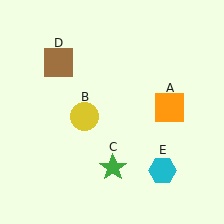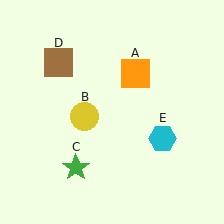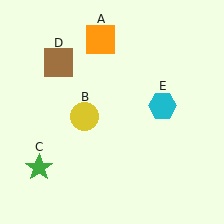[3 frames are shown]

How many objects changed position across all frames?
3 objects changed position: orange square (object A), green star (object C), cyan hexagon (object E).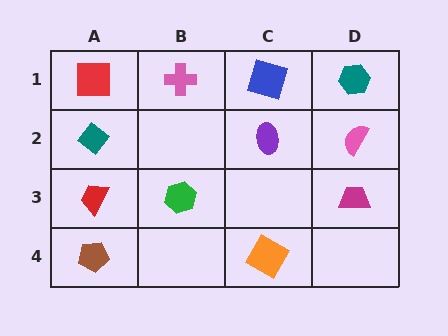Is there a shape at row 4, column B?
No, that cell is empty.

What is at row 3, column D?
A magenta trapezoid.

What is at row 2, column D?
A pink semicircle.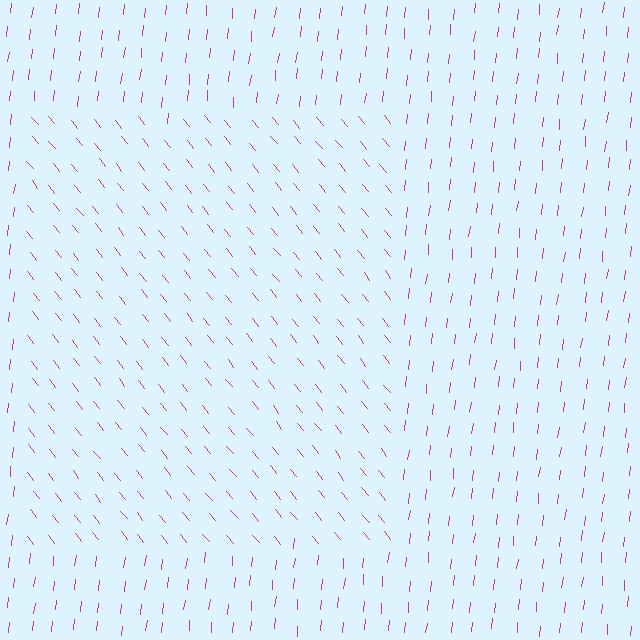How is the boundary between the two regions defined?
The boundary is defined purely by a change in line orientation (approximately 45 degrees difference). All lines are the same color and thickness.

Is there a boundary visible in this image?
Yes, there is a texture boundary formed by a change in line orientation.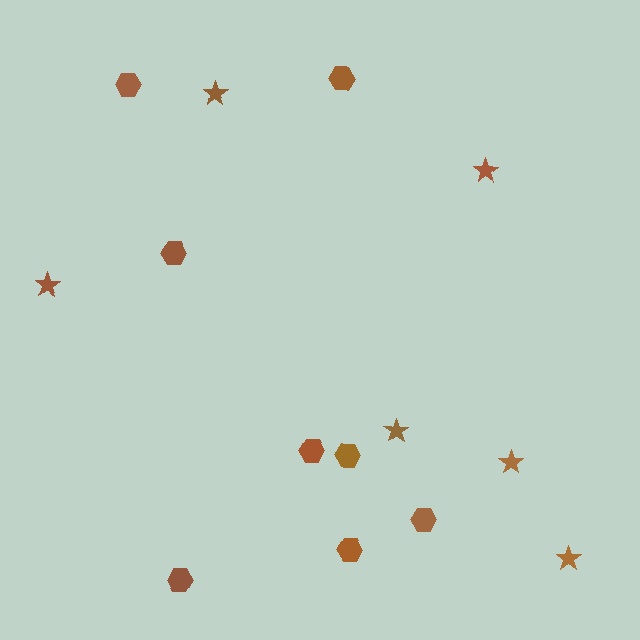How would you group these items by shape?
There are 2 groups: one group of stars (6) and one group of hexagons (8).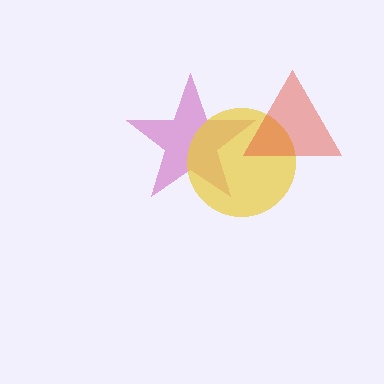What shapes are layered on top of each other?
The layered shapes are: a magenta star, a yellow circle, a red triangle.